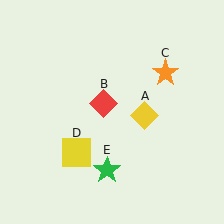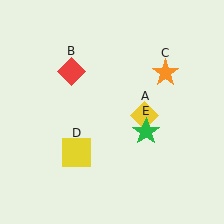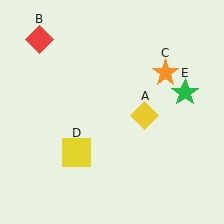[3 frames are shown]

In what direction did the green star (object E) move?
The green star (object E) moved up and to the right.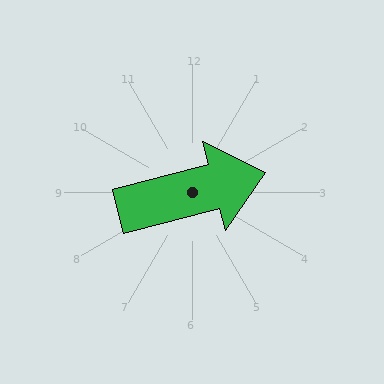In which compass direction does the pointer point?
East.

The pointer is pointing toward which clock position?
Roughly 3 o'clock.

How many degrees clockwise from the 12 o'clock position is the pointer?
Approximately 75 degrees.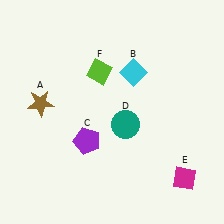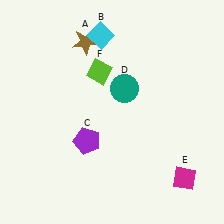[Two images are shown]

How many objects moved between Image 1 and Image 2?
3 objects moved between the two images.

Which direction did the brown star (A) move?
The brown star (A) moved up.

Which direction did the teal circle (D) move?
The teal circle (D) moved up.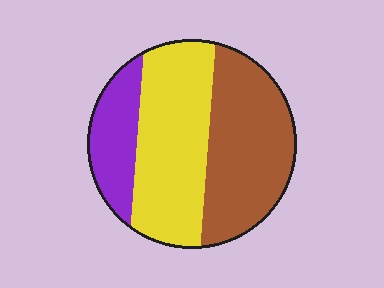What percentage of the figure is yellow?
Yellow covers around 40% of the figure.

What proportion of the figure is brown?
Brown covers about 40% of the figure.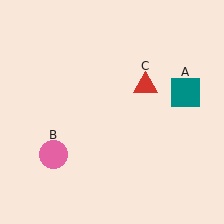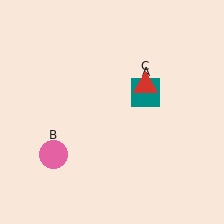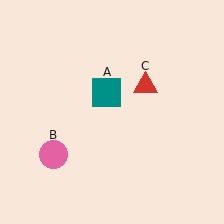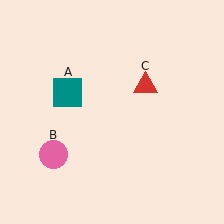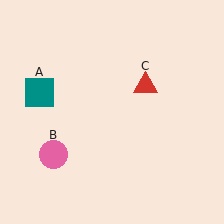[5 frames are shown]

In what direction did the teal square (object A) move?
The teal square (object A) moved left.